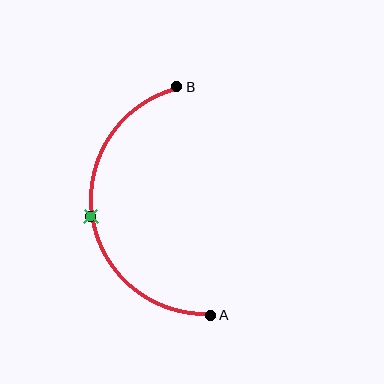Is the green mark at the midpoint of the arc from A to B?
Yes. The green mark lies on the arc at equal arc-length from both A and B — it is the arc midpoint.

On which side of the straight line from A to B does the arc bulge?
The arc bulges to the left of the straight line connecting A and B.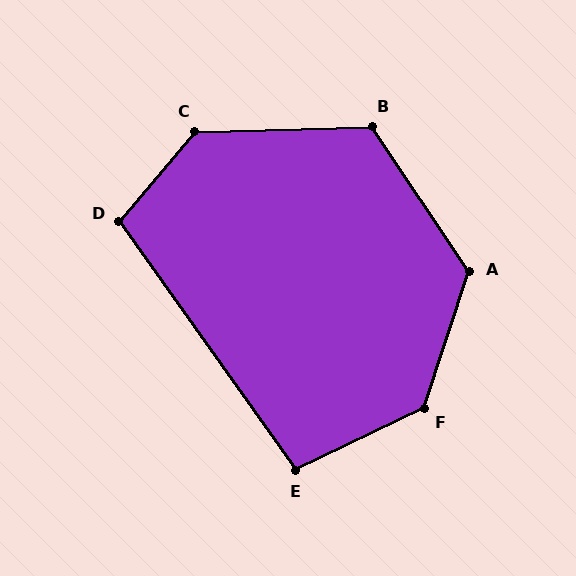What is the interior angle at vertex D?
Approximately 104 degrees (obtuse).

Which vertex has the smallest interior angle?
E, at approximately 100 degrees.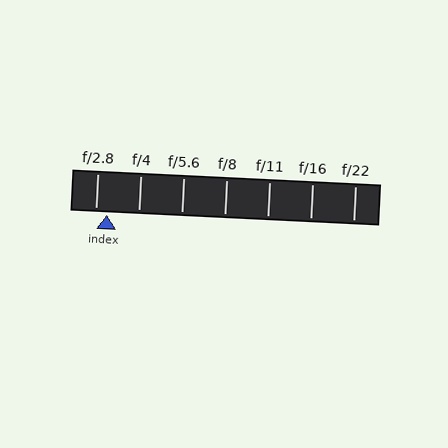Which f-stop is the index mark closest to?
The index mark is closest to f/2.8.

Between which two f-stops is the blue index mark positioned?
The index mark is between f/2.8 and f/4.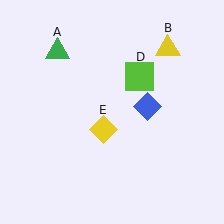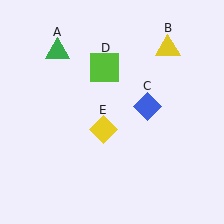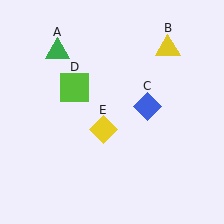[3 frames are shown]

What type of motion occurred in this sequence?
The lime square (object D) rotated counterclockwise around the center of the scene.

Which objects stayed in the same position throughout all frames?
Green triangle (object A) and yellow triangle (object B) and blue diamond (object C) and yellow diamond (object E) remained stationary.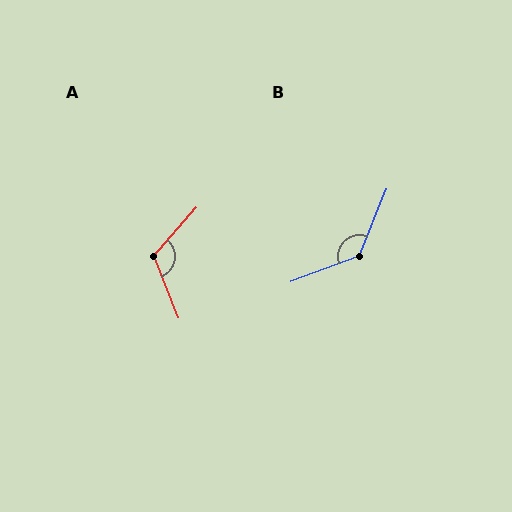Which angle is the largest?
B, at approximately 133 degrees.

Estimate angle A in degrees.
Approximately 118 degrees.